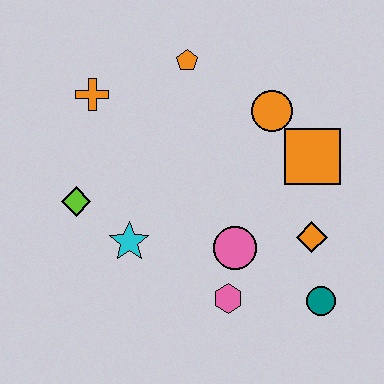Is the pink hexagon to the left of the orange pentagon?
No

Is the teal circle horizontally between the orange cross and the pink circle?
No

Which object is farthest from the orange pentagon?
The teal circle is farthest from the orange pentagon.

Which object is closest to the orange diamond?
The teal circle is closest to the orange diamond.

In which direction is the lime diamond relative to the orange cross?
The lime diamond is below the orange cross.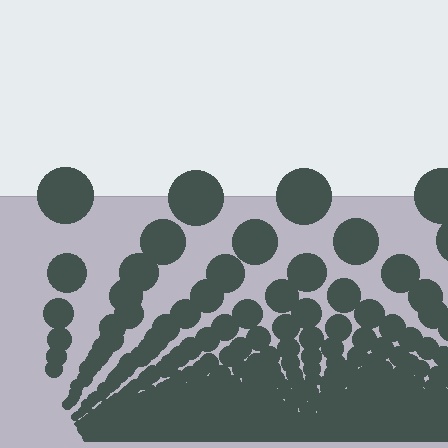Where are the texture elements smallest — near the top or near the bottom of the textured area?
Near the bottom.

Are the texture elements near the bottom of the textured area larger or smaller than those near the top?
Smaller. The gradient is inverted — elements near the bottom are smaller and denser.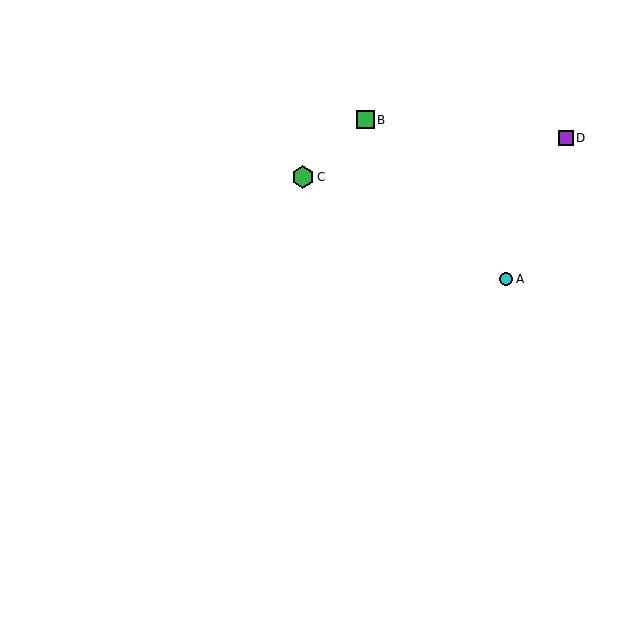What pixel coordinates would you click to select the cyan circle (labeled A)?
Click at (506, 279) to select the cyan circle A.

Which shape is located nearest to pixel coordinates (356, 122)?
The green square (labeled B) at (365, 120) is nearest to that location.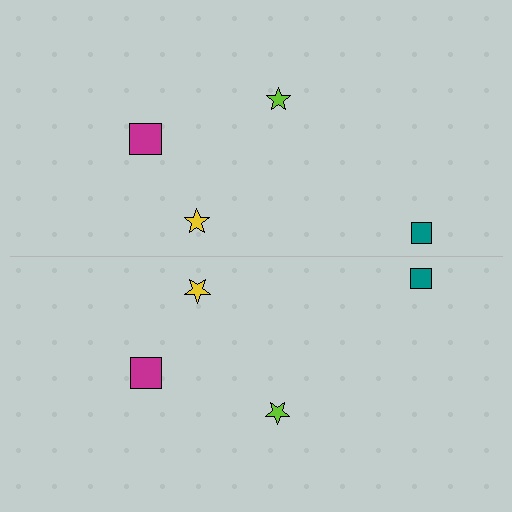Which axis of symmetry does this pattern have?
The pattern has a horizontal axis of symmetry running through the center of the image.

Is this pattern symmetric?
Yes, this pattern has bilateral (reflection) symmetry.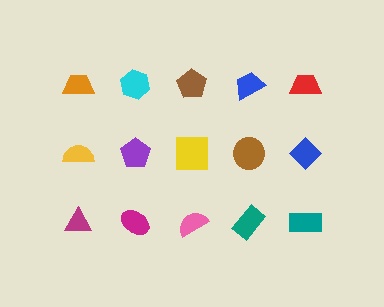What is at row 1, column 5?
A red trapezoid.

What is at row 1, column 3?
A brown pentagon.